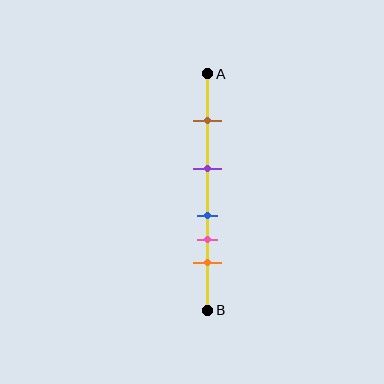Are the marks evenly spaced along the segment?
No, the marks are not evenly spaced.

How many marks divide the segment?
There are 5 marks dividing the segment.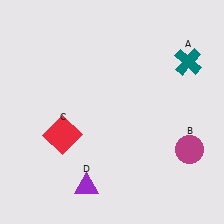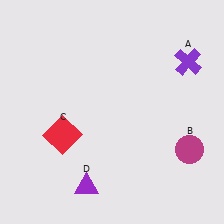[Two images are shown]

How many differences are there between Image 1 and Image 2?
There is 1 difference between the two images.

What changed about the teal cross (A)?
In Image 1, A is teal. In Image 2, it changed to purple.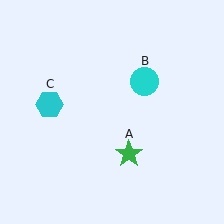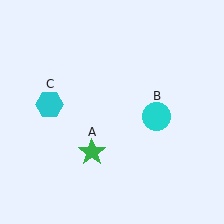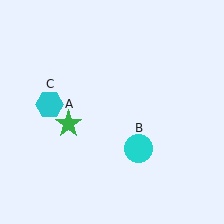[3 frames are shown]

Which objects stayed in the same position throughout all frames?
Cyan hexagon (object C) remained stationary.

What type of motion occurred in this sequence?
The green star (object A), cyan circle (object B) rotated clockwise around the center of the scene.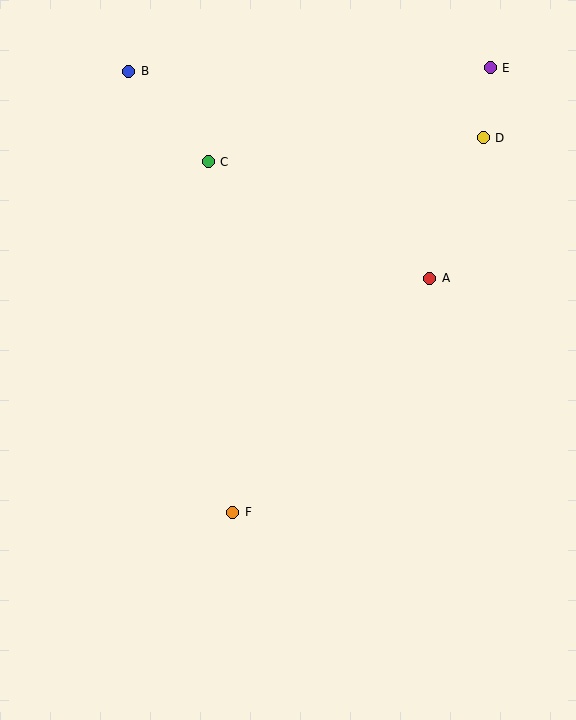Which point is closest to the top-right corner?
Point E is closest to the top-right corner.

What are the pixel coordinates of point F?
Point F is at (233, 512).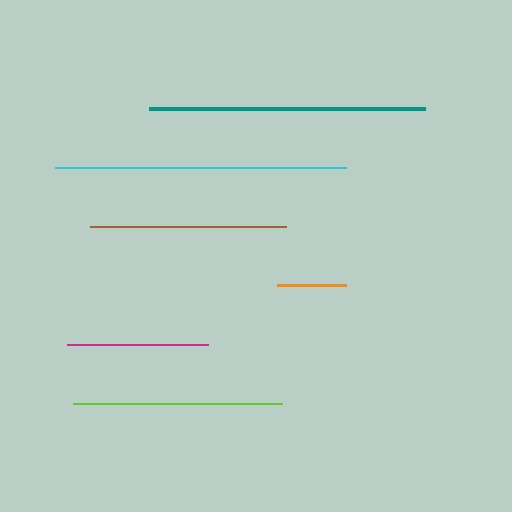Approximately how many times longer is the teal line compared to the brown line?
The teal line is approximately 1.4 times the length of the brown line.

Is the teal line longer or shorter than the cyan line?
The cyan line is longer than the teal line.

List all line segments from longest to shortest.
From longest to shortest: cyan, teal, lime, brown, magenta, orange.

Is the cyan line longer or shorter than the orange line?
The cyan line is longer than the orange line.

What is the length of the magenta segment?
The magenta segment is approximately 141 pixels long.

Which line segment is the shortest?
The orange line is the shortest at approximately 70 pixels.